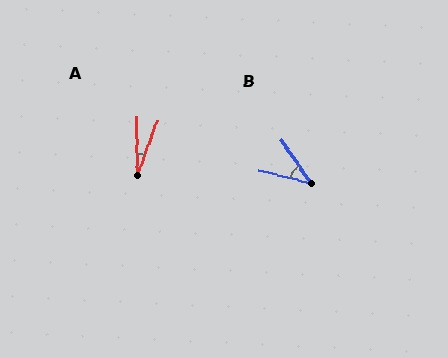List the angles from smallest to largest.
A (20°), B (41°).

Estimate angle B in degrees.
Approximately 41 degrees.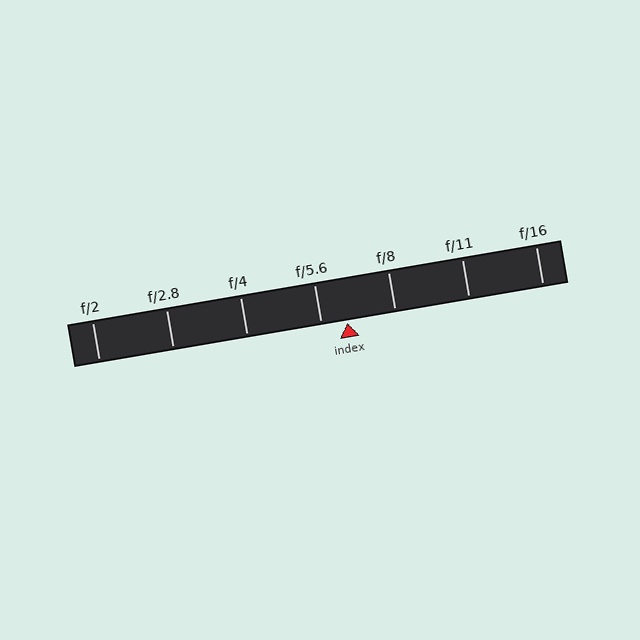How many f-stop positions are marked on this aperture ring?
There are 7 f-stop positions marked.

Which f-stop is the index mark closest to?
The index mark is closest to f/5.6.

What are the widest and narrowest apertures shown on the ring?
The widest aperture shown is f/2 and the narrowest is f/16.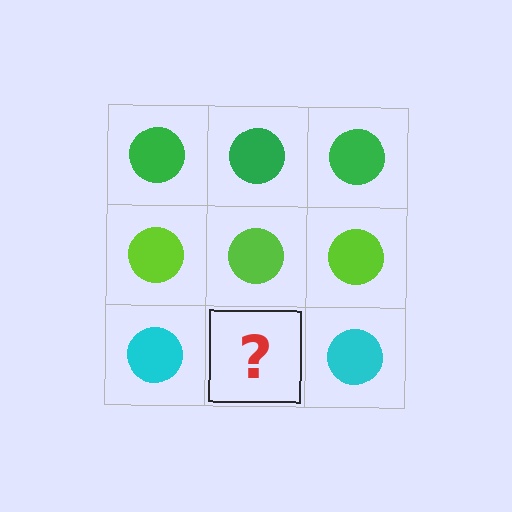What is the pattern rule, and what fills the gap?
The rule is that each row has a consistent color. The gap should be filled with a cyan circle.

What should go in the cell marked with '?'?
The missing cell should contain a cyan circle.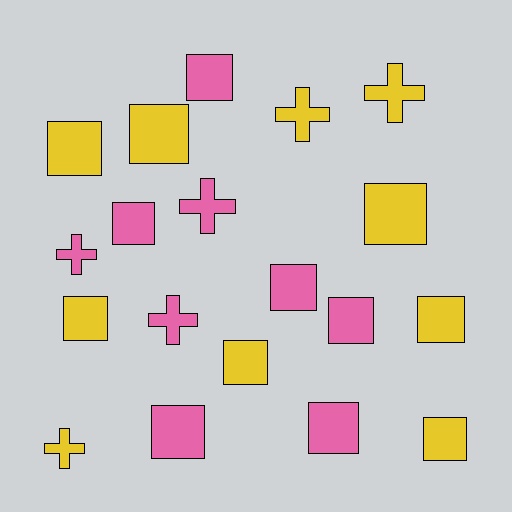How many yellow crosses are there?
There are 3 yellow crosses.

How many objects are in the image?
There are 19 objects.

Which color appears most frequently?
Yellow, with 10 objects.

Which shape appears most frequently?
Square, with 13 objects.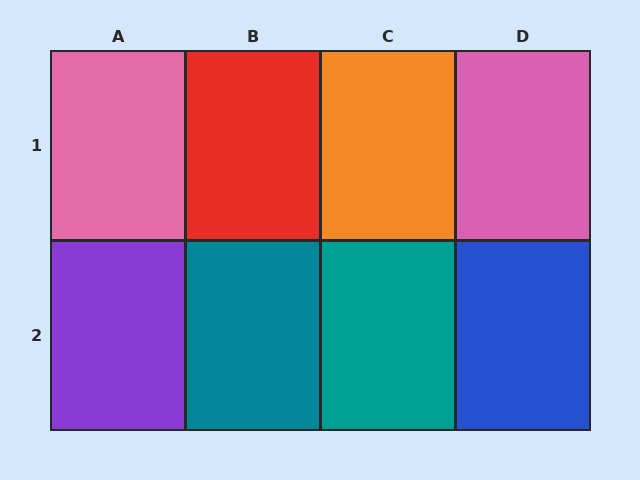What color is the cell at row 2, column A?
Purple.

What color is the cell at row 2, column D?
Blue.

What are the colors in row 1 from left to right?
Pink, red, orange, pink.